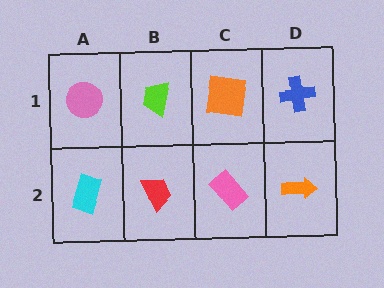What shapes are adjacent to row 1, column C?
A pink rectangle (row 2, column C), a lime trapezoid (row 1, column B), a blue cross (row 1, column D).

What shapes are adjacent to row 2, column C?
An orange square (row 1, column C), a red trapezoid (row 2, column B), an orange arrow (row 2, column D).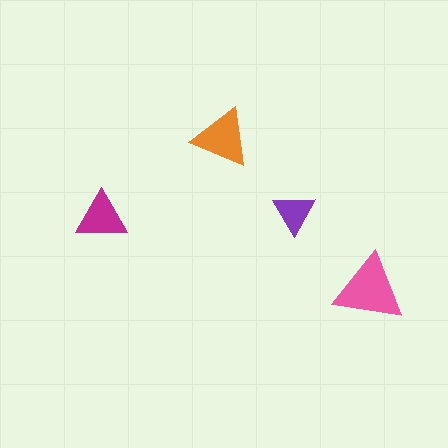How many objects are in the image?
There are 4 objects in the image.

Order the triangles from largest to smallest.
the pink one, the orange one, the magenta one, the purple one.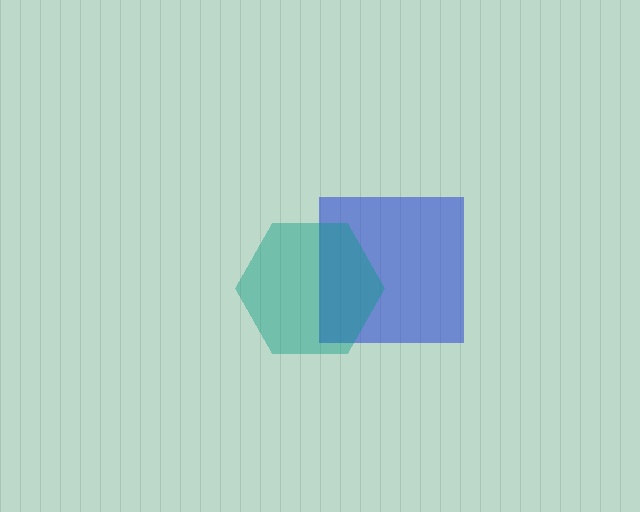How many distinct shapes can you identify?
There are 2 distinct shapes: a blue square, a teal hexagon.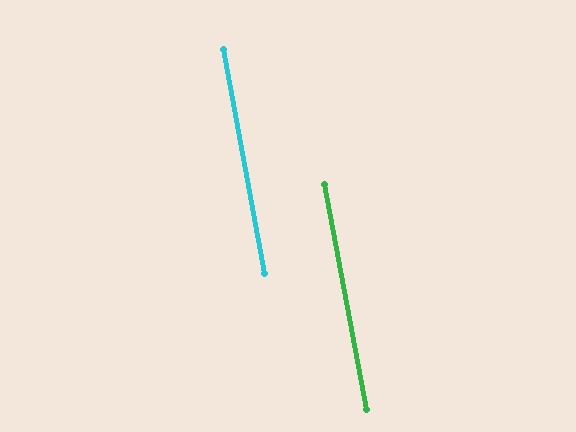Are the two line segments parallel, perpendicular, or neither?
Parallel — their directions differ by only 0.0°.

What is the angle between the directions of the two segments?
Approximately 0 degrees.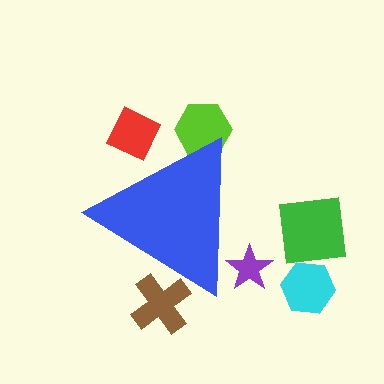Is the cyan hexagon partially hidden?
No, the cyan hexagon is fully visible.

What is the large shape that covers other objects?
A blue triangle.